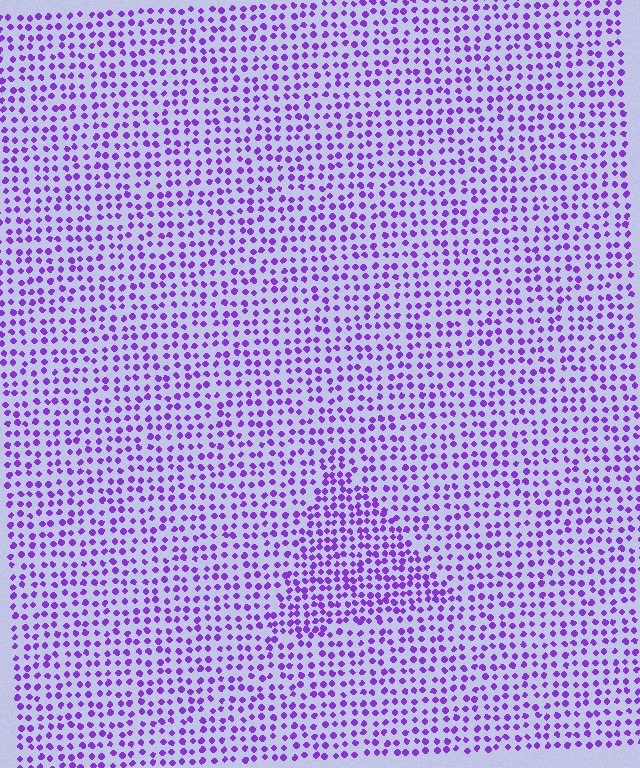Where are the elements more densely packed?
The elements are more densely packed inside the triangle boundary.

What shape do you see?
I see a triangle.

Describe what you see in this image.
The image contains small purple elements arranged at two different densities. A triangle-shaped region is visible where the elements are more densely packed than the surrounding area.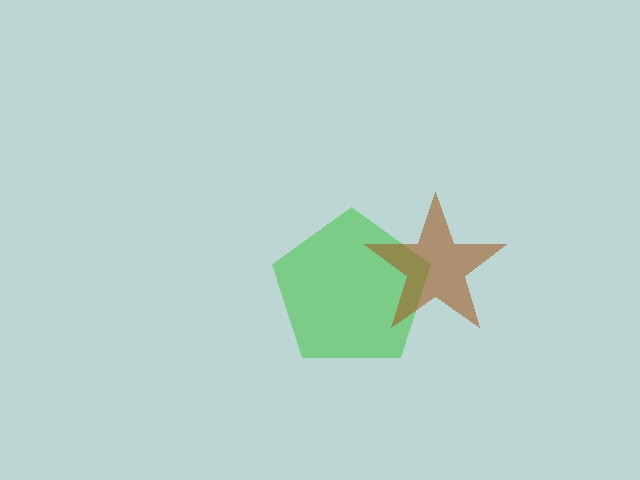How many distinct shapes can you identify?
There are 2 distinct shapes: a green pentagon, a brown star.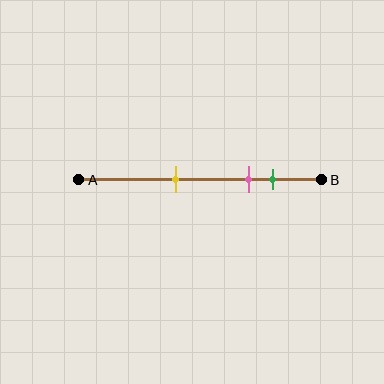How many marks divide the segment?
There are 3 marks dividing the segment.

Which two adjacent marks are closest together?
The pink and green marks are the closest adjacent pair.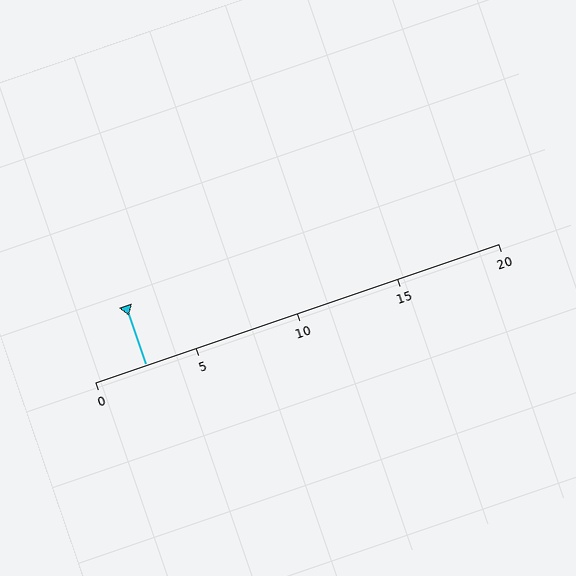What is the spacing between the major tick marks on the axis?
The major ticks are spaced 5 apart.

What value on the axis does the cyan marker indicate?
The marker indicates approximately 2.5.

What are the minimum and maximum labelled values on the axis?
The axis runs from 0 to 20.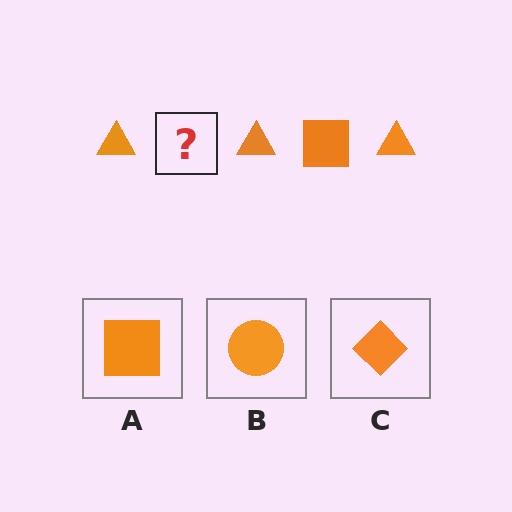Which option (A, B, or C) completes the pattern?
A.